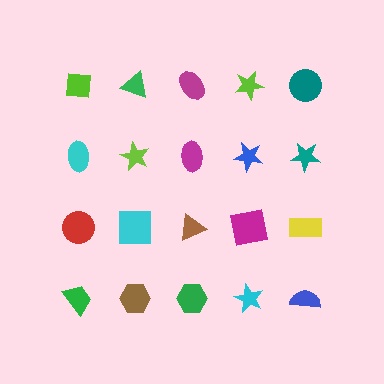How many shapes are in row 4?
5 shapes.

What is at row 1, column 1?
A lime square.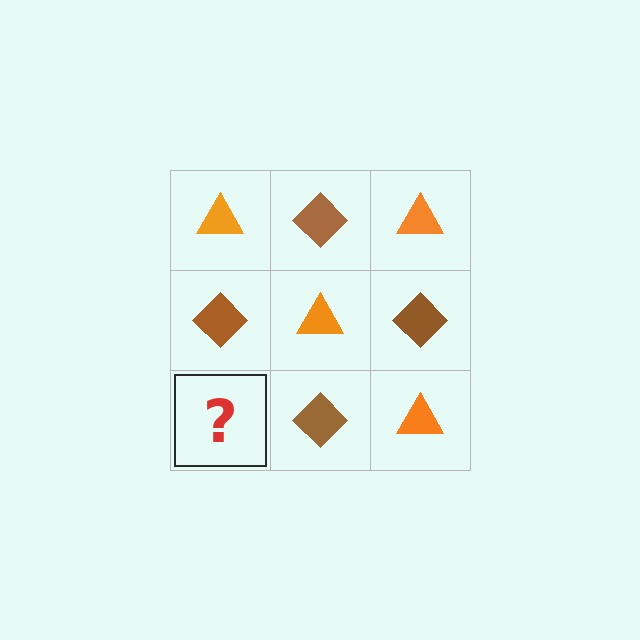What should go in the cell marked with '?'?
The missing cell should contain an orange triangle.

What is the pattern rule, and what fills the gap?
The rule is that it alternates orange triangle and brown diamond in a checkerboard pattern. The gap should be filled with an orange triangle.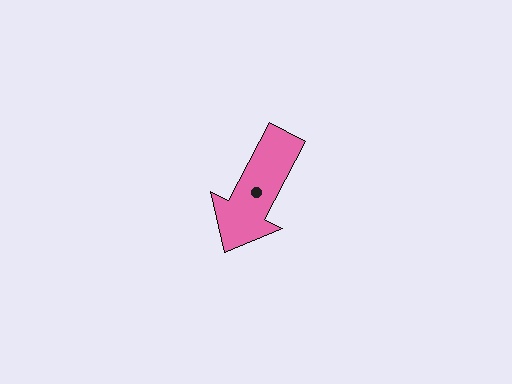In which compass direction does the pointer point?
Southwest.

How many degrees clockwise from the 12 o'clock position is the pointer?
Approximately 208 degrees.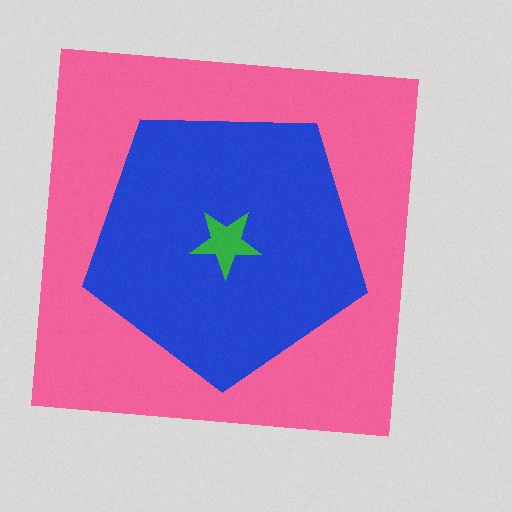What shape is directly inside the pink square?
The blue pentagon.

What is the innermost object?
The green star.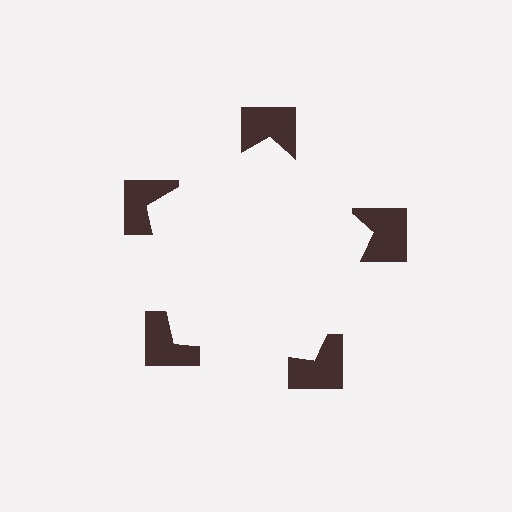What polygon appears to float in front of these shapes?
An illusory pentagon — its edges are inferred from the aligned wedge cuts in the notched squares, not physically drawn.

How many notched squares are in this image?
There are 5 — one at each vertex of the illusory pentagon.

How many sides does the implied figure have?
5 sides.